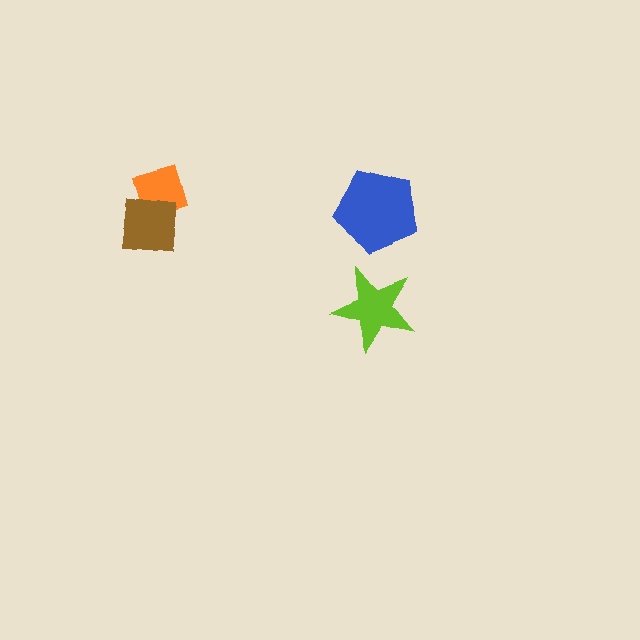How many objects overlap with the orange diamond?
1 object overlaps with the orange diamond.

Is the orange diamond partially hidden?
Yes, it is partially covered by another shape.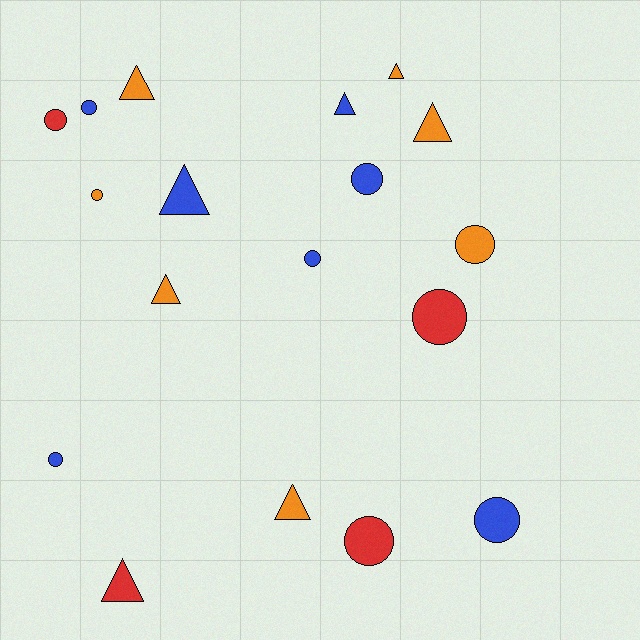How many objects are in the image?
There are 18 objects.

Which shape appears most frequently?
Circle, with 10 objects.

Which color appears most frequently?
Orange, with 7 objects.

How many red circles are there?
There are 3 red circles.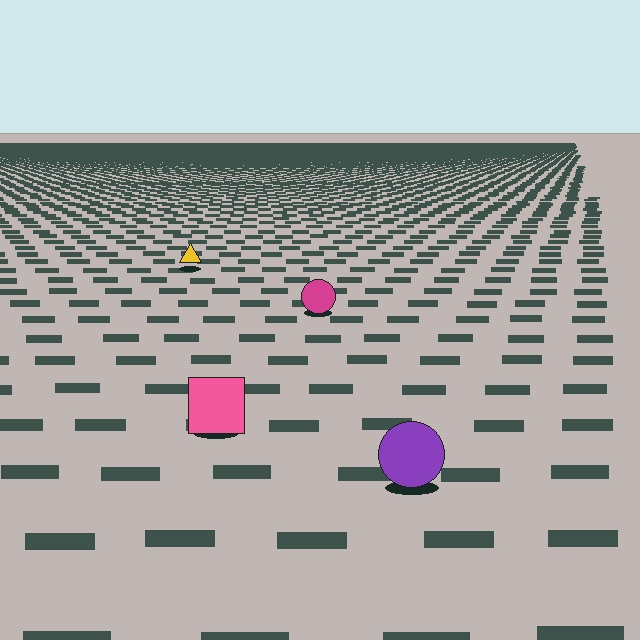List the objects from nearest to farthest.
From nearest to farthest: the purple circle, the pink square, the magenta circle, the yellow triangle.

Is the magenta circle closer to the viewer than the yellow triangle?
Yes. The magenta circle is closer — you can tell from the texture gradient: the ground texture is coarser near it.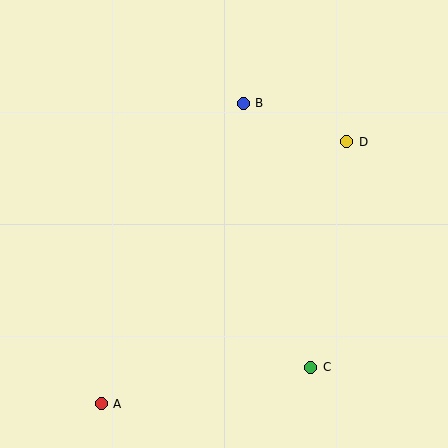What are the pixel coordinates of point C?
Point C is at (311, 367).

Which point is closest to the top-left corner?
Point B is closest to the top-left corner.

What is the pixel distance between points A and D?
The distance between A and D is 359 pixels.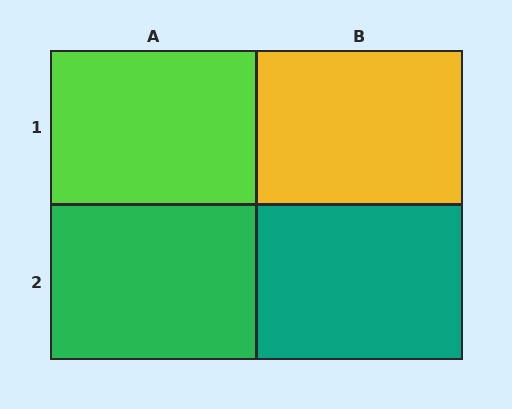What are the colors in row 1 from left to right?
Lime, yellow.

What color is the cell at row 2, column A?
Green.